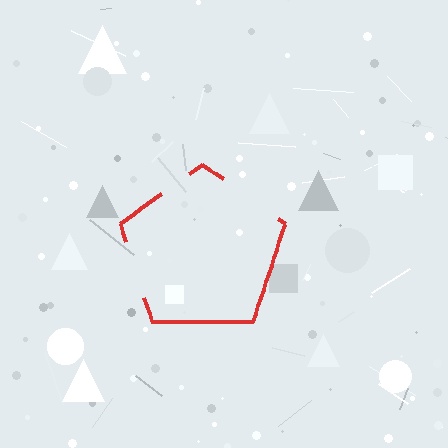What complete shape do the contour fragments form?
The contour fragments form a pentagon.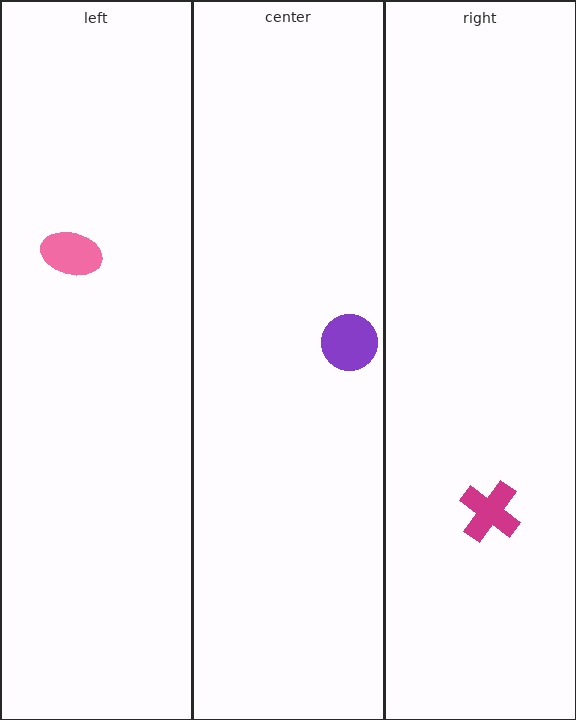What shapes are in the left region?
The pink ellipse.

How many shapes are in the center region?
1.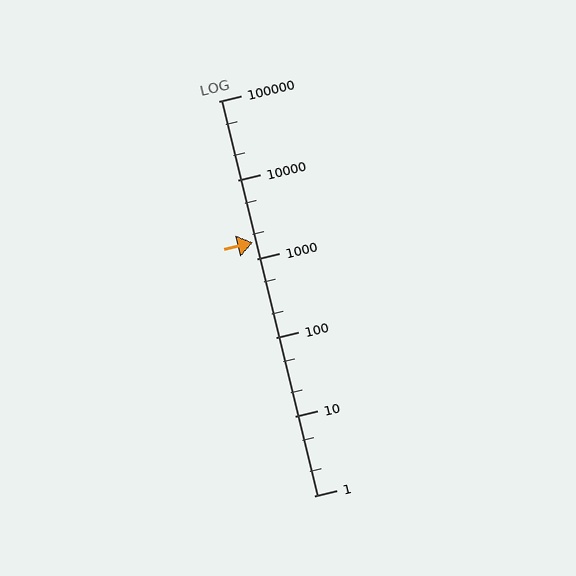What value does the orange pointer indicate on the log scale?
The pointer indicates approximately 1600.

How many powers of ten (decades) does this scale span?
The scale spans 5 decades, from 1 to 100000.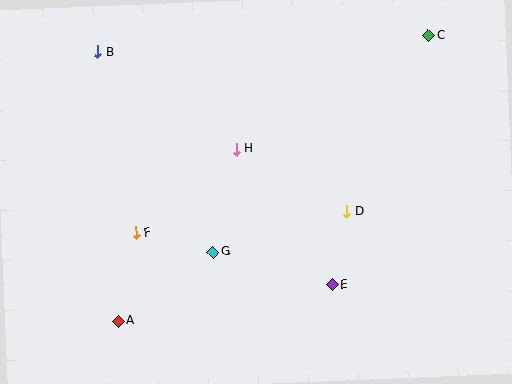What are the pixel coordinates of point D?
Point D is at (347, 212).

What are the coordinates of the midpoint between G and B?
The midpoint between G and B is at (155, 152).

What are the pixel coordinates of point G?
Point G is at (213, 252).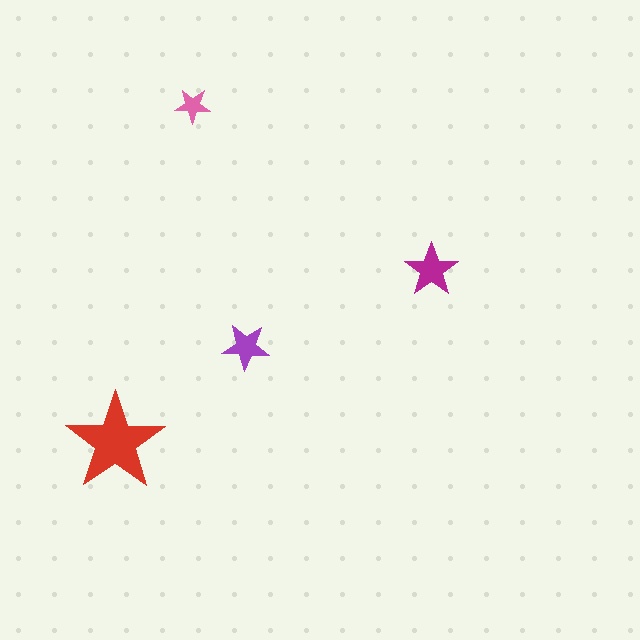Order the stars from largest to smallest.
the red one, the magenta one, the purple one, the pink one.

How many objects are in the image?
There are 4 objects in the image.